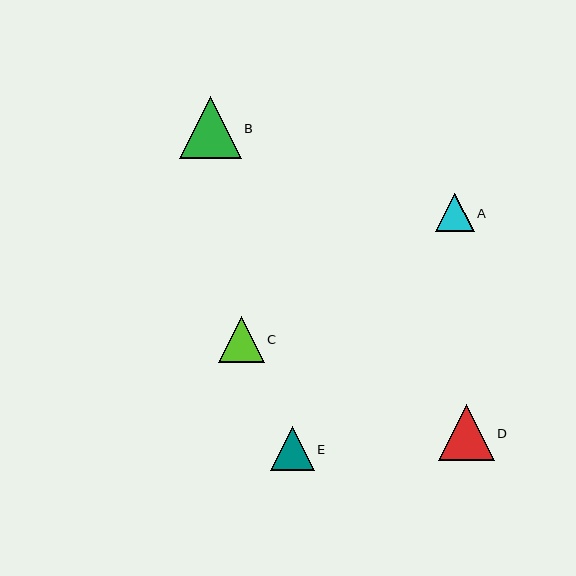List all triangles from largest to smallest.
From largest to smallest: B, D, C, E, A.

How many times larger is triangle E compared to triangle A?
Triangle E is approximately 1.1 times the size of triangle A.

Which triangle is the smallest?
Triangle A is the smallest with a size of approximately 39 pixels.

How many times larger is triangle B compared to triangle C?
Triangle B is approximately 1.3 times the size of triangle C.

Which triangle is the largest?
Triangle B is the largest with a size of approximately 61 pixels.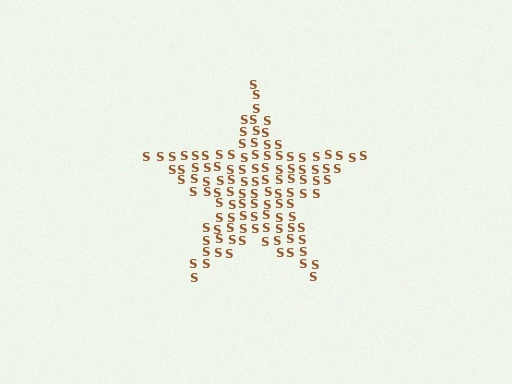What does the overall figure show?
The overall figure shows a star.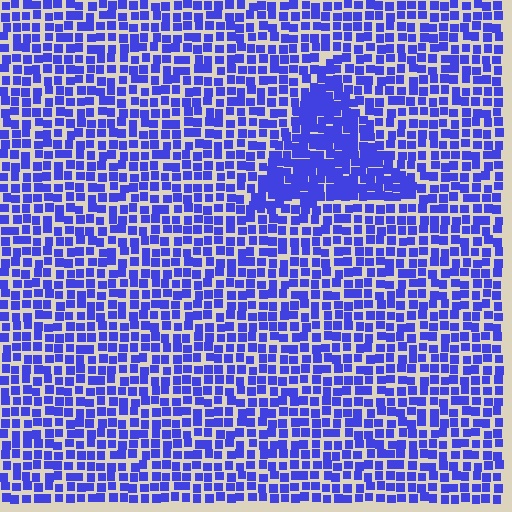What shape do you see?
I see a triangle.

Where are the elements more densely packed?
The elements are more densely packed inside the triangle boundary.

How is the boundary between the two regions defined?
The boundary is defined by a change in element density (approximately 1.6x ratio). All elements are the same color, size, and shape.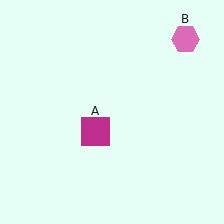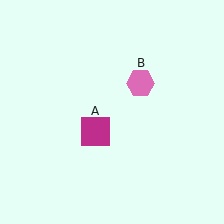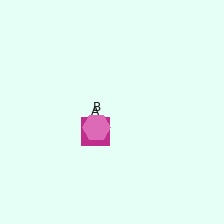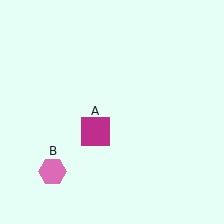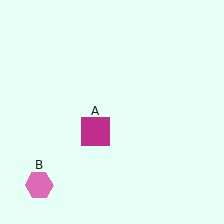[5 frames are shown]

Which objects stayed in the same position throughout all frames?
Magenta square (object A) remained stationary.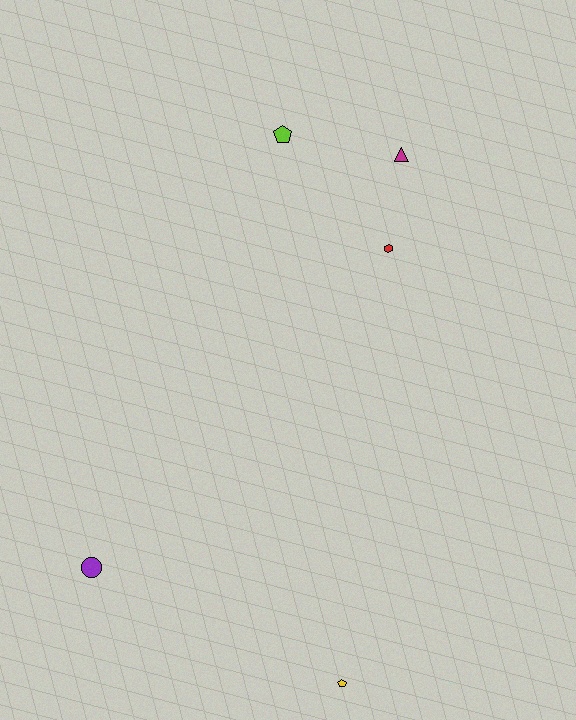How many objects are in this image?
There are 5 objects.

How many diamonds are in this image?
There are no diamonds.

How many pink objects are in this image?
There are no pink objects.